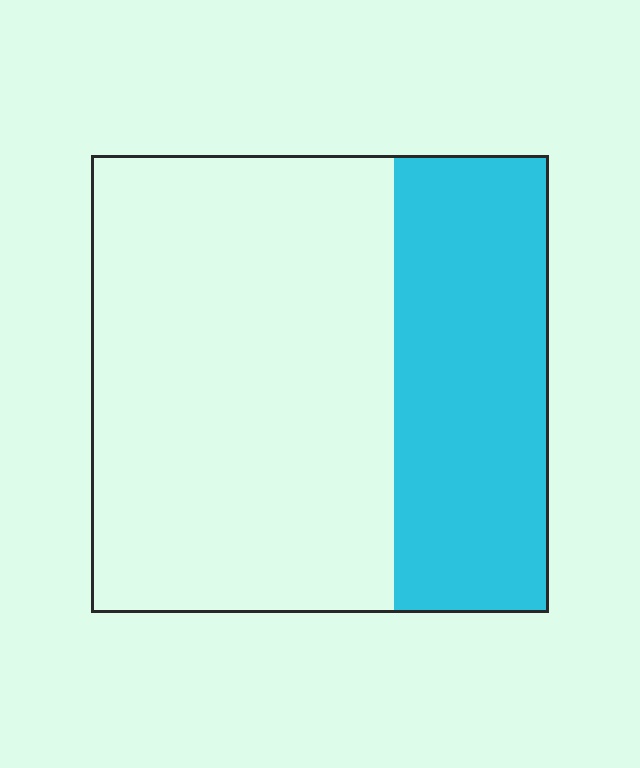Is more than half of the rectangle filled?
No.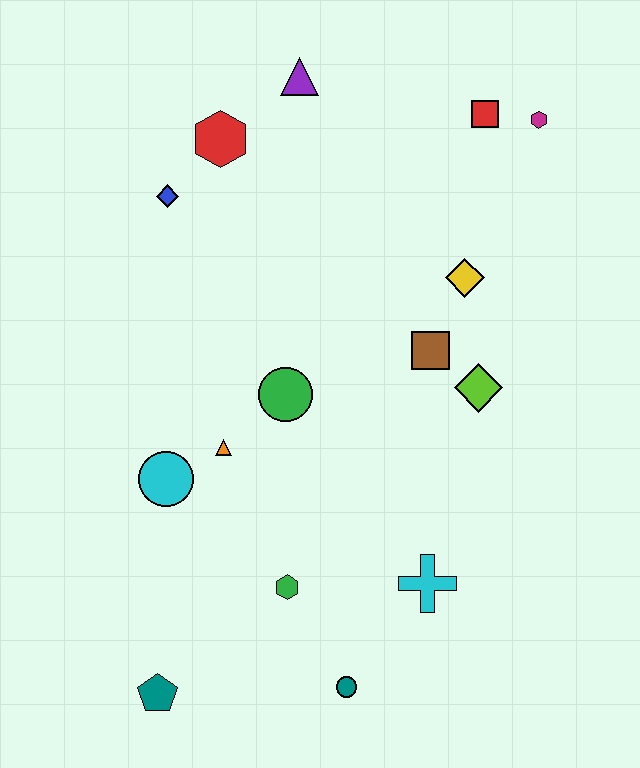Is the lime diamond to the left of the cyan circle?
No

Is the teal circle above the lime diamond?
No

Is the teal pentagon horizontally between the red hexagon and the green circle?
No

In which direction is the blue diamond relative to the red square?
The blue diamond is to the left of the red square.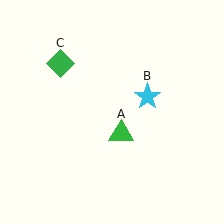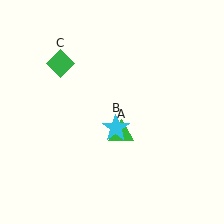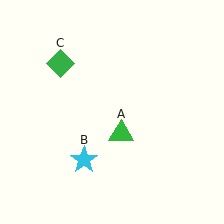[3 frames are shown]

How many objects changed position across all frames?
1 object changed position: cyan star (object B).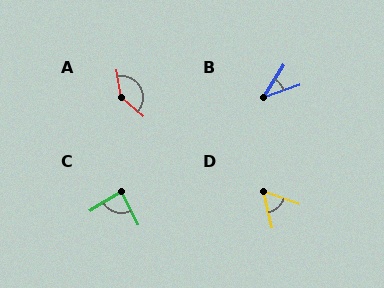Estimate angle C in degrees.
Approximately 84 degrees.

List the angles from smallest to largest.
B (40°), D (58°), C (84°), A (140°).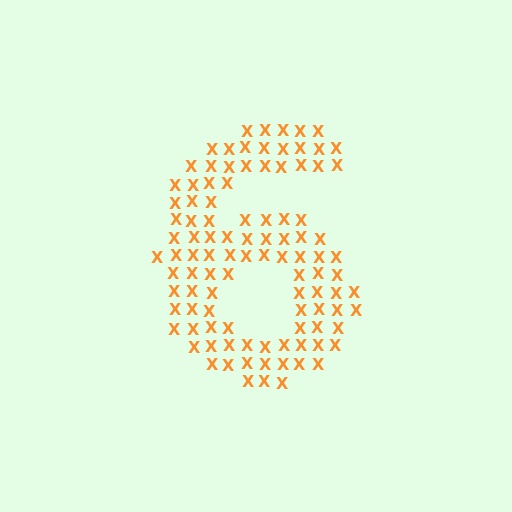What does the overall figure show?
The overall figure shows the digit 6.